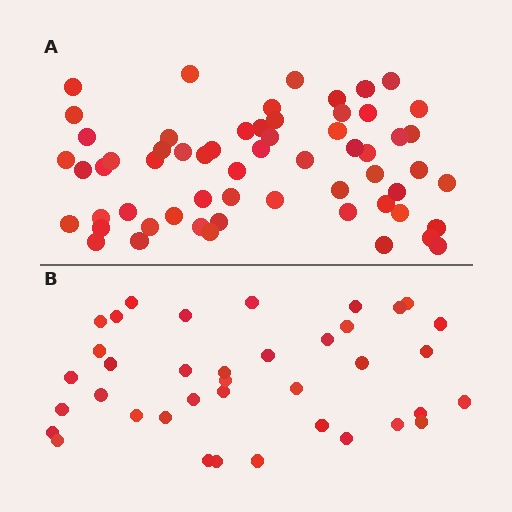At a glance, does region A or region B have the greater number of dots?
Region A (the top region) has more dots.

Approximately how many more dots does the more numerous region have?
Region A has approximately 20 more dots than region B.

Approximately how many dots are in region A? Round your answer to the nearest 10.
About 60 dots.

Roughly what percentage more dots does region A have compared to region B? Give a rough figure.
About 60% more.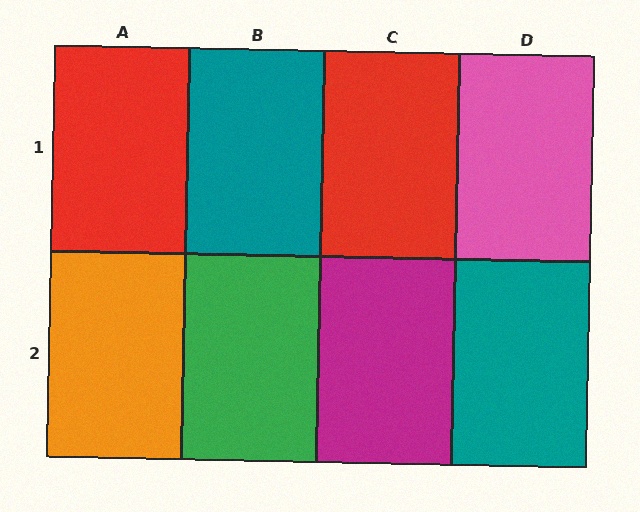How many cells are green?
1 cell is green.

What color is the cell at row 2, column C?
Magenta.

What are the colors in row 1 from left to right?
Red, teal, red, pink.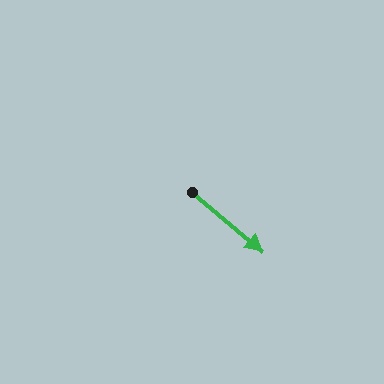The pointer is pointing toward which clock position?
Roughly 4 o'clock.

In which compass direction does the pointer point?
Southeast.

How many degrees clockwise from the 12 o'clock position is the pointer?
Approximately 130 degrees.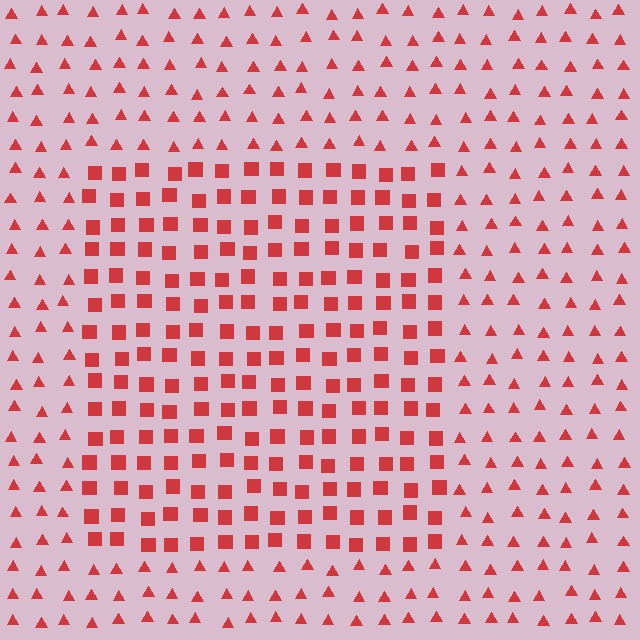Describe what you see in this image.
The image is filled with small red elements arranged in a uniform grid. A rectangle-shaped region contains squares, while the surrounding area contains triangles. The boundary is defined purely by the change in element shape.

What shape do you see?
I see a rectangle.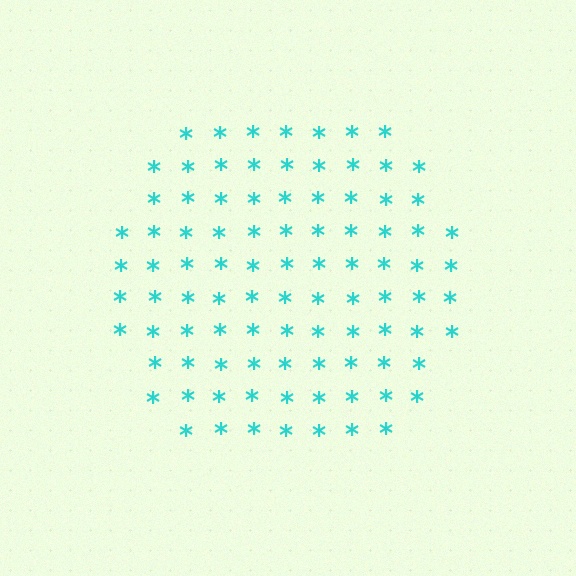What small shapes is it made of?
It is made of small asterisks.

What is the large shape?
The large shape is a hexagon.